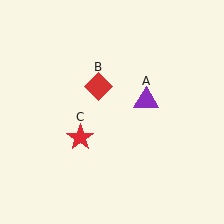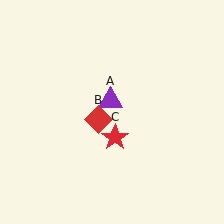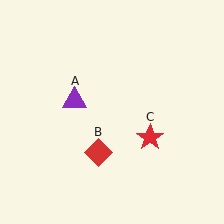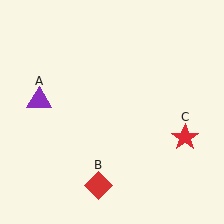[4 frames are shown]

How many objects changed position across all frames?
3 objects changed position: purple triangle (object A), red diamond (object B), red star (object C).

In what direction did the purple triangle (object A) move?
The purple triangle (object A) moved left.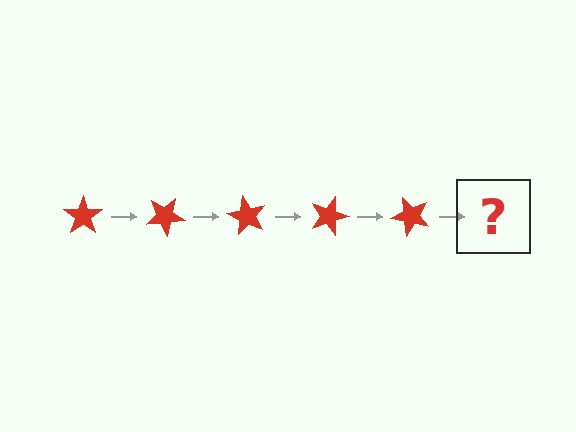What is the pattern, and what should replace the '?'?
The pattern is that the star rotates 30 degrees each step. The '?' should be a red star rotated 150 degrees.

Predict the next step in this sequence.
The next step is a red star rotated 150 degrees.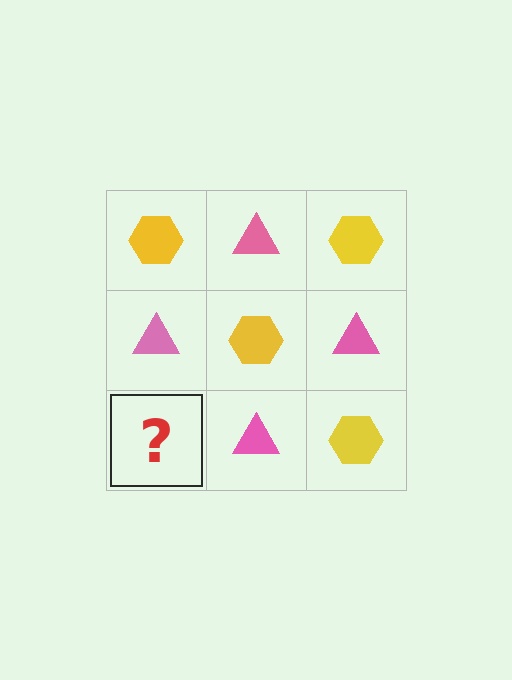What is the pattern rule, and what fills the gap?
The rule is that it alternates yellow hexagon and pink triangle in a checkerboard pattern. The gap should be filled with a yellow hexagon.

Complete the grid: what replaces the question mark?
The question mark should be replaced with a yellow hexagon.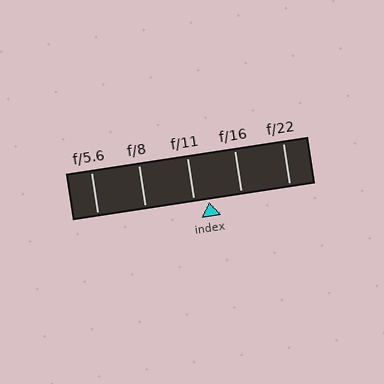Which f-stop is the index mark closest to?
The index mark is closest to f/11.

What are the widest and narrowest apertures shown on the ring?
The widest aperture shown is f/5.6 and the narrowest is f/22.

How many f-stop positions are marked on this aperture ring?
There are 5 f-stop positions marked.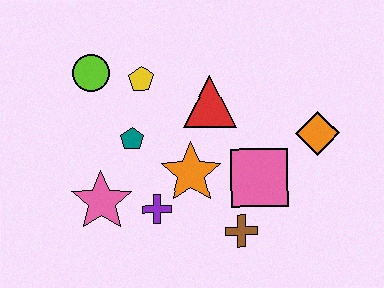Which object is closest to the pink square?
The brown cross is closest to the pink square.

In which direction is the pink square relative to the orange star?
The pink square is to the right of the orange star.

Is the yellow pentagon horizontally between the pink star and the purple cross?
Yes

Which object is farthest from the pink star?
The orange diamond is farthest from the pink star.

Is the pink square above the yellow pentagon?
No